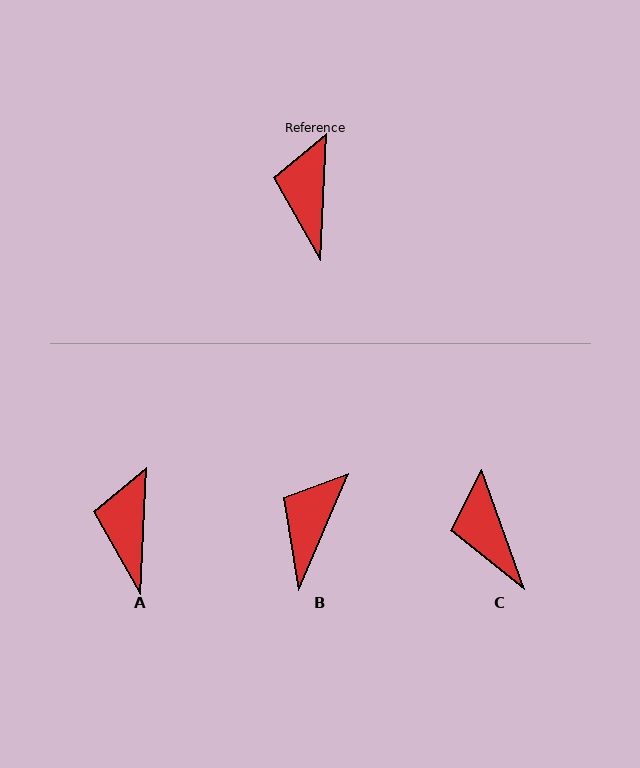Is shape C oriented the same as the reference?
No, it is off by about 22 degrees.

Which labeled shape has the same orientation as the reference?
A.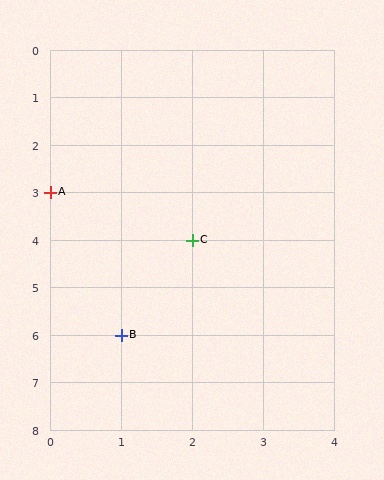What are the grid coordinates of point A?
Point A is at grid coordinates (0, 3).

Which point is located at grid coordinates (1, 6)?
Point B is at (1, 6).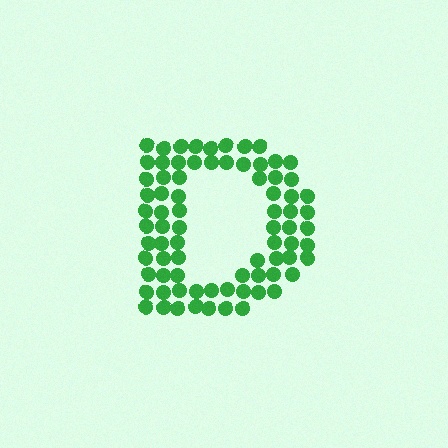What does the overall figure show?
The overall figure shows the letter D.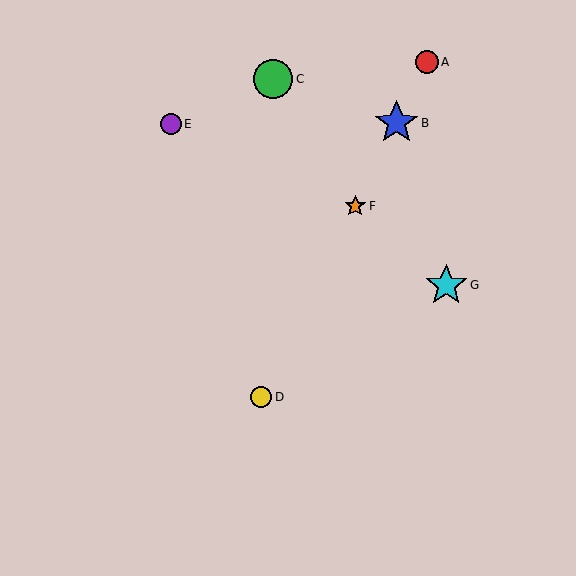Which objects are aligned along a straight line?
Objects A, B, D, F are aligned along a straight line.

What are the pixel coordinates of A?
Object A is at (427, 62).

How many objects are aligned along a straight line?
4 objects (A, B, D, F) are aligned along a straight line.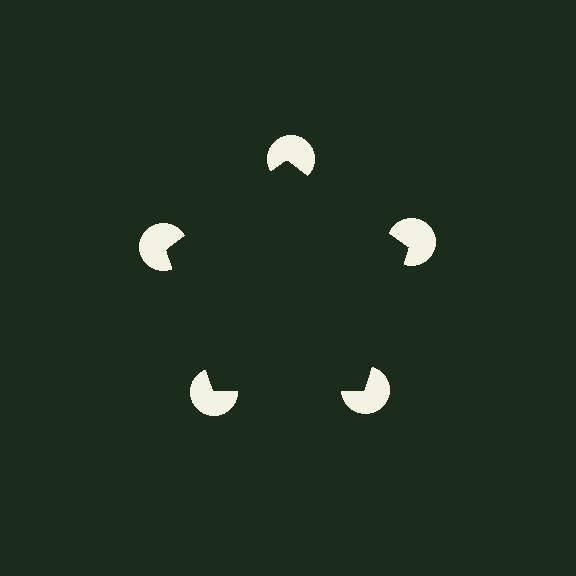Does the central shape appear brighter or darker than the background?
It typically appears slightly darker than the background, even though no actual brightness change is drawn.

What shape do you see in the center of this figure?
An illusory pentagon — its edges are inferred from the aligned wedge cuts in the pac-man discs, not physically drawn.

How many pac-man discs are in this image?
There are 5 — one at each vertex of the illusory pentagon.